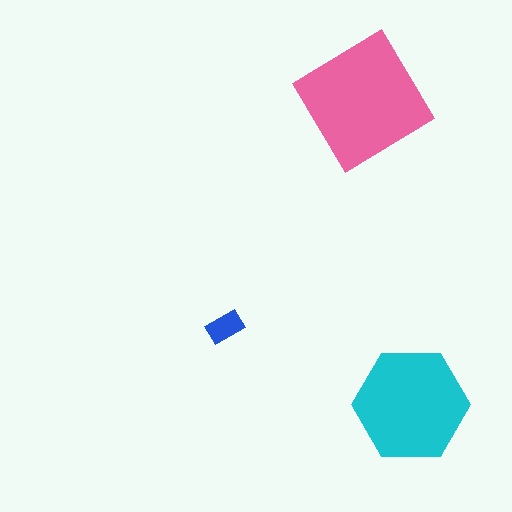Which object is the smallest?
The blue rectangle.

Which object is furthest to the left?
The blue rectangle is leftmost.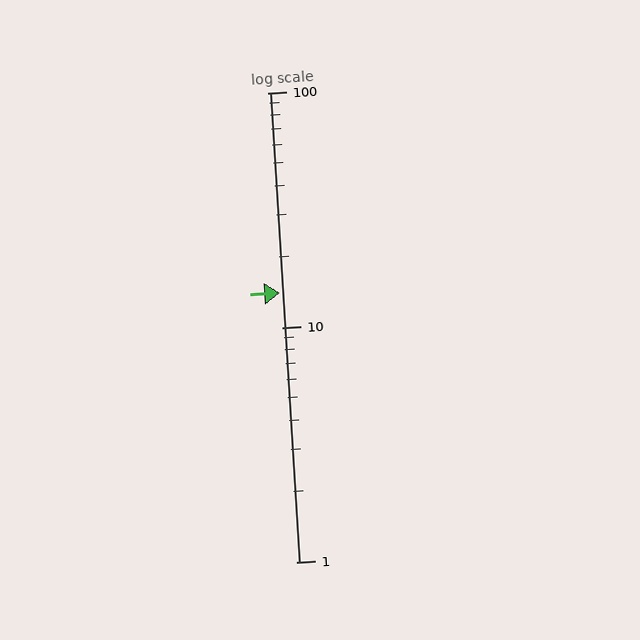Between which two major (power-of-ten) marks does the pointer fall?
The pointer is between 10 and 100.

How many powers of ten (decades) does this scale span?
The scale spans 2 decades, from 1 to 100.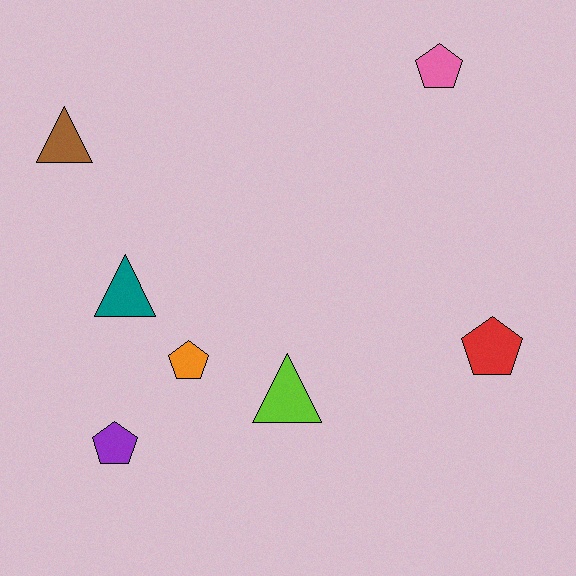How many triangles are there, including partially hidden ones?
There are 3 triangles.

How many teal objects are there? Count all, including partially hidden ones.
There is 1 teal object.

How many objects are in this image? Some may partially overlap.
There are 7 objects.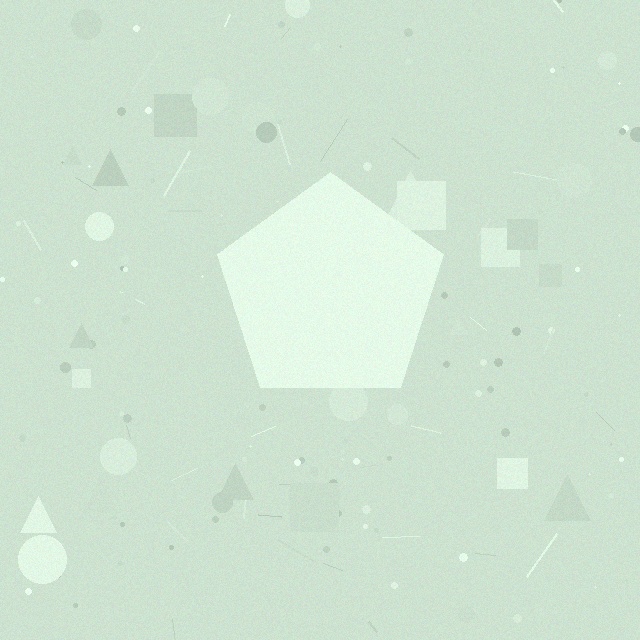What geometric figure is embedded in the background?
A pentagon is embedded in the background.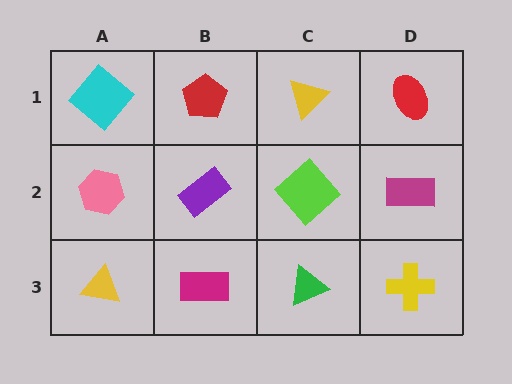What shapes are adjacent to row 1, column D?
A magenta rectangle (row 2, column D), a yellow triangle (row 1, column C).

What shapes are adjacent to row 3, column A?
A pink hexagon (row 2, column A), a magenta rectangle (row 3, column B).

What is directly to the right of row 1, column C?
A red ellipse.